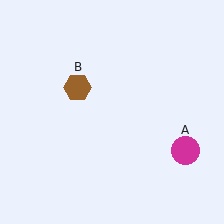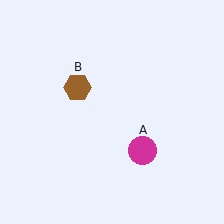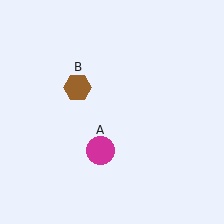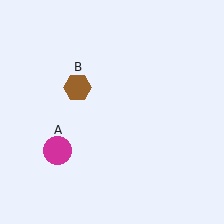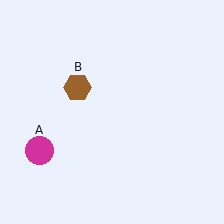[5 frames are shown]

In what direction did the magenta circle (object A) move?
The magenta circle (object A) moved left.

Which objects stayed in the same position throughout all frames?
Brown hexagon (object B) remained stationary.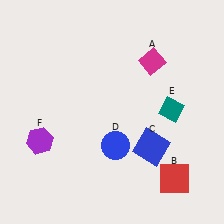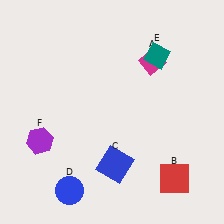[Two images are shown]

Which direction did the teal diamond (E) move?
The teal diamond (E) moved up.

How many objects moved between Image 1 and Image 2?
3 objects moved between the two images.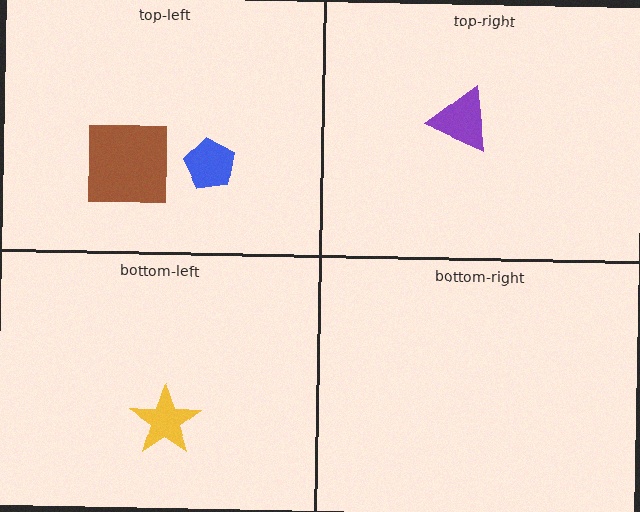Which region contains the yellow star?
The bottom-left region.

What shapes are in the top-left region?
The brown square, the blue pentagon.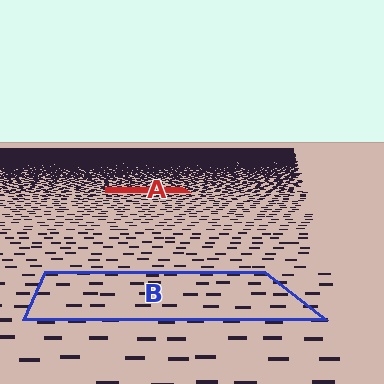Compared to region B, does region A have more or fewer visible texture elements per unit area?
Region A has more texture elements per unit area — they are packed more densely because it is farther away.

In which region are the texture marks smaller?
The texture marks are smaller in region A, because it is farther away.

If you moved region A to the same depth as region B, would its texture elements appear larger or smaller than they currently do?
They would appear larger. At a closer depth, the same texture elements are projected at a bigger on-screen size.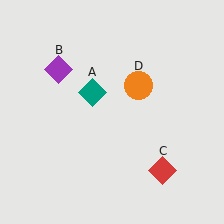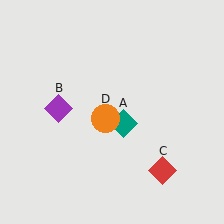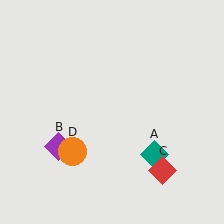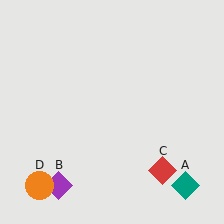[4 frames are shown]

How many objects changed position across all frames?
3 objects changed position: teal diamond (object A), purple diamond (object B), orange circle (object D).